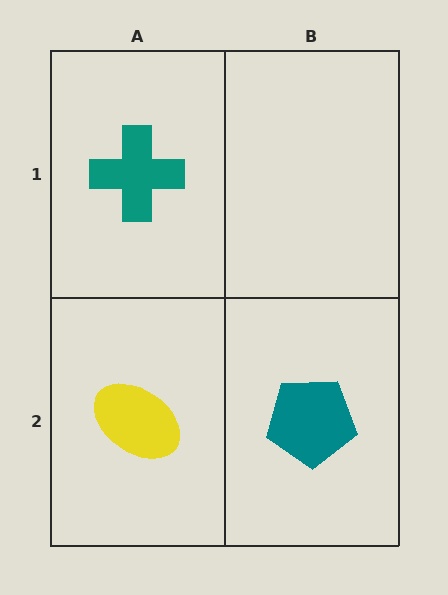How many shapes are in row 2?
2 shapes.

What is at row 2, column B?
A teal pentagon.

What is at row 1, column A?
A teal cross.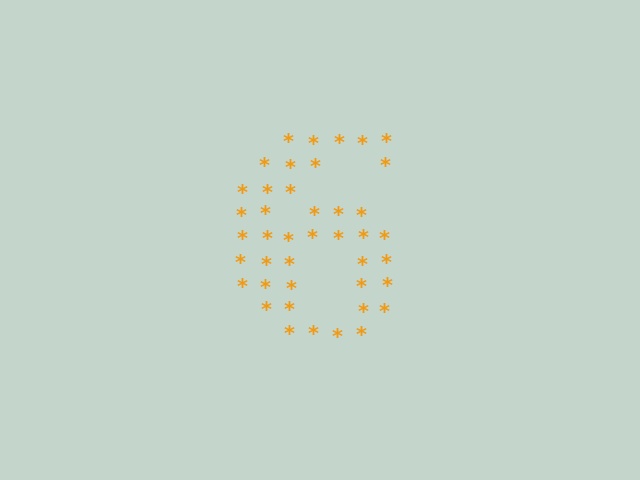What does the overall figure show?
The overall figure shows the digit 6.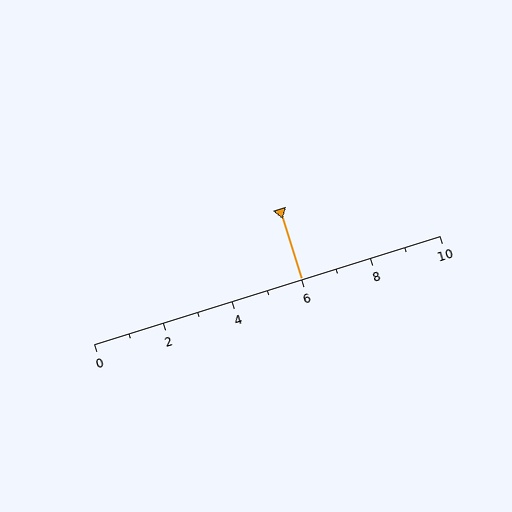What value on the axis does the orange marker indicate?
The marker indicates approximately 6.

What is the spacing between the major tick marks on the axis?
The major ticks are spaced 2 apart.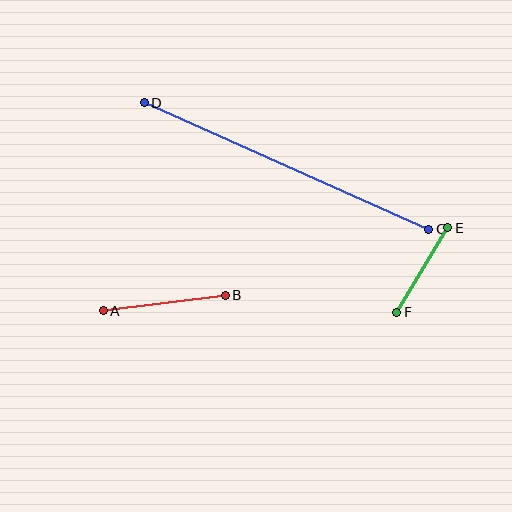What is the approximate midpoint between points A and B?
The midpoint is at approximately (164, 303) pixels.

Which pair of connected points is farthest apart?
Points C and D are farthest apart.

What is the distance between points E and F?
The distance is approximately 98 pixels.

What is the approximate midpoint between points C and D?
The midpoint is at approximately (287, 166) pixels.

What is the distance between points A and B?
The distance is approximately 123 pixels.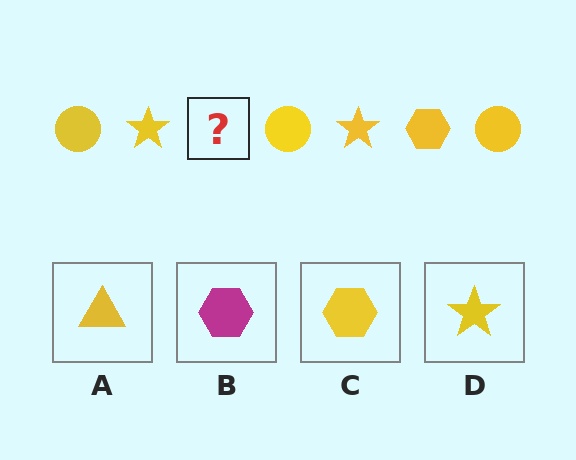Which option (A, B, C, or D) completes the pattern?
C.